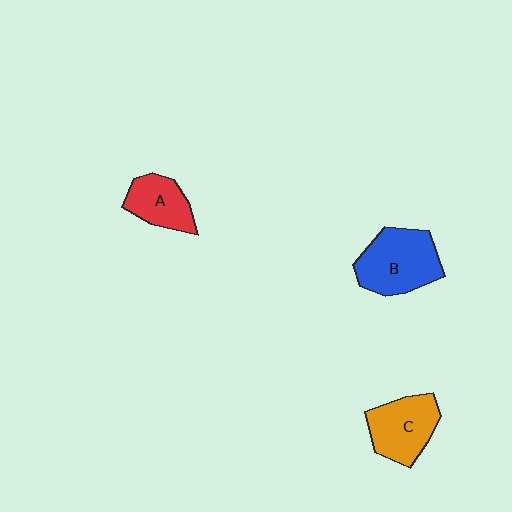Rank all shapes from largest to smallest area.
From largest to smallest: B (blue), C (orange), A (red).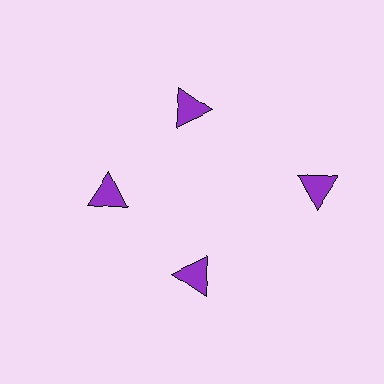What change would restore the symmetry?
The symmetry would be restored by moving it inward, back onto the ring so that all 4 triangles sit at equal angles and equal distance from the center.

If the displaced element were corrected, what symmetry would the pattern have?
It would have 4-fold rotational symmetry — the pattern would map onto itself every 90 degrees.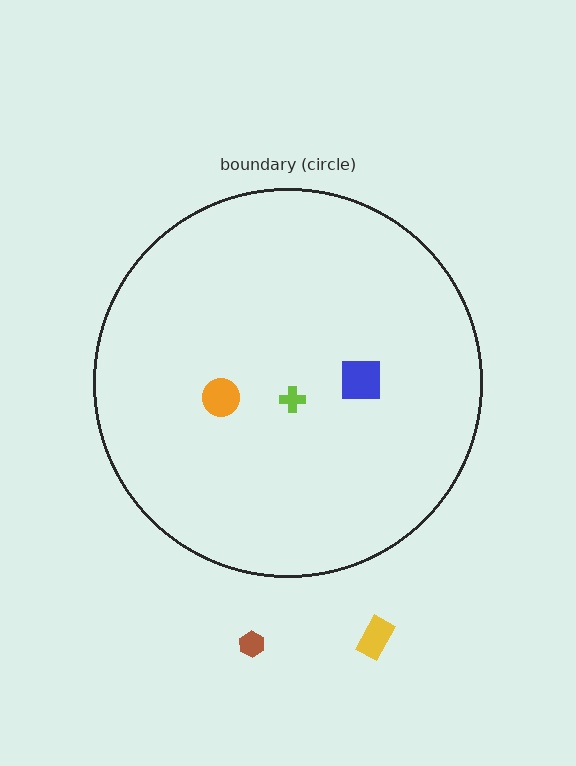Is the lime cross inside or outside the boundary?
Inside.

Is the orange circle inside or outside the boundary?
Inside.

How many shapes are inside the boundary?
3 inside, 2 outside.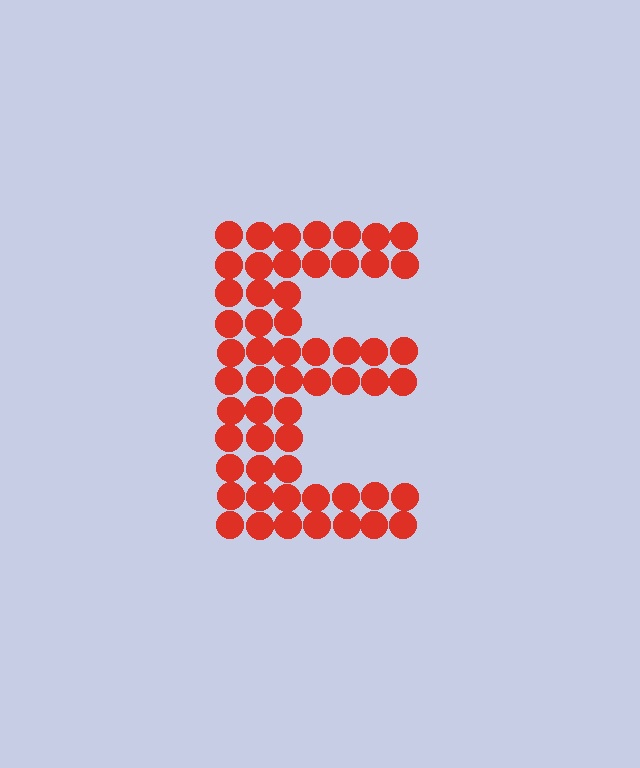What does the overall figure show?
The overall figure shows the letter E.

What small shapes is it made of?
It is made of small circles.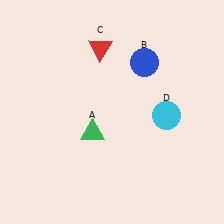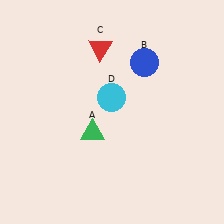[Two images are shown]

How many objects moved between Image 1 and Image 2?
1 object moved between the two images.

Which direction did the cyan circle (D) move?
The cyan circle (D) moved left.